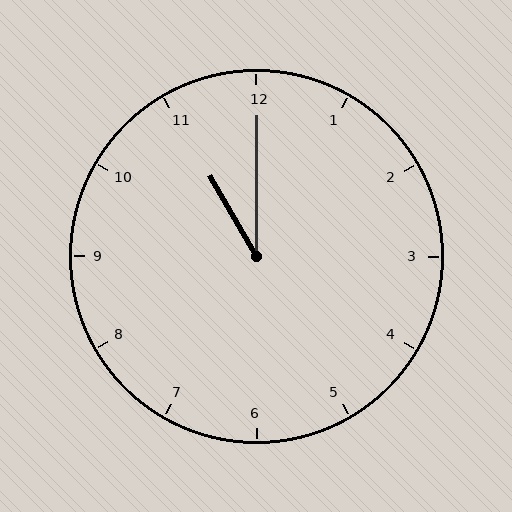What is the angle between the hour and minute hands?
Approximately 30 degrees.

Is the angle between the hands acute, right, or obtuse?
It is acute.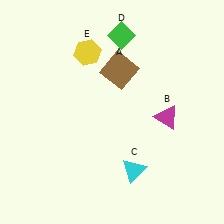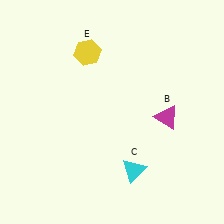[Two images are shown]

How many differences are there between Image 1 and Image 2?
There are 2 differences between the two images.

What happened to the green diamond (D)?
The green diamond (D) was removed in Image 2. It was in the top-right area of Image 1.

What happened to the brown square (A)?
The brown square (A) was removed in Image 2. It was in the top-right area of Image 1.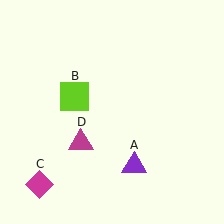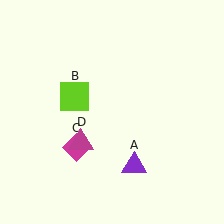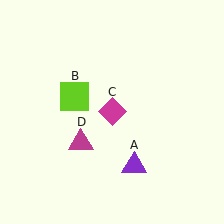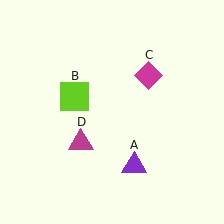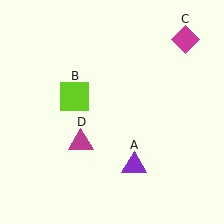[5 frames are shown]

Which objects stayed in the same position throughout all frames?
Purple triangle (object A) and lime square (object B) and magenta triangle (object D) remained stationary.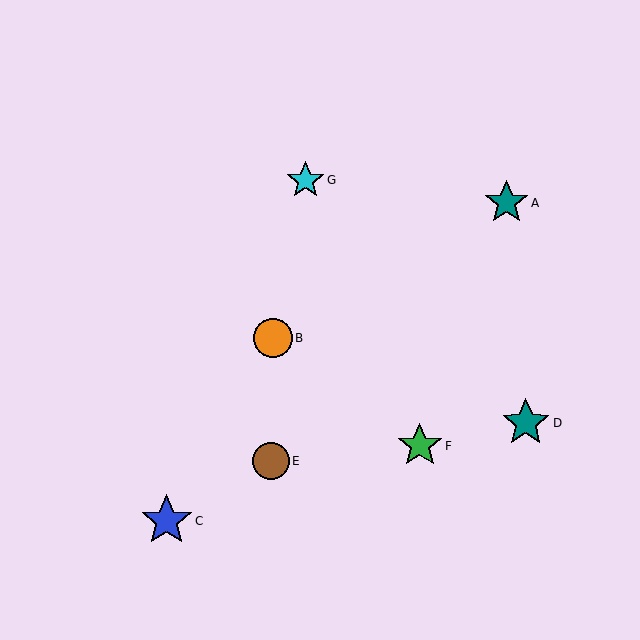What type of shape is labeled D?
Shape D is a teal star.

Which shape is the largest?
The blue star (labeled C) is the largest.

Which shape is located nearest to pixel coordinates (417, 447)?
The green star (labeled F) at (420, 446) is nearest to that location.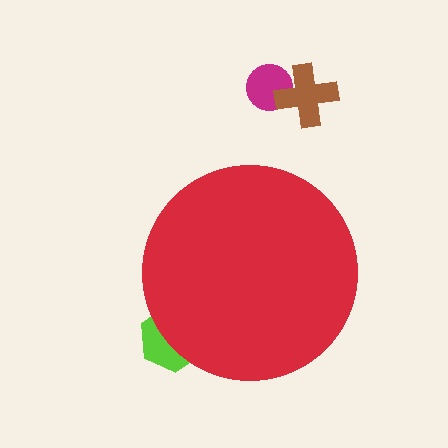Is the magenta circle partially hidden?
No, the magenta circle is fully visible.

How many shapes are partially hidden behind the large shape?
1 shape is partially hidden.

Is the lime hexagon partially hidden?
Yes, the lime hexagon is partially hidden behind the red circle.